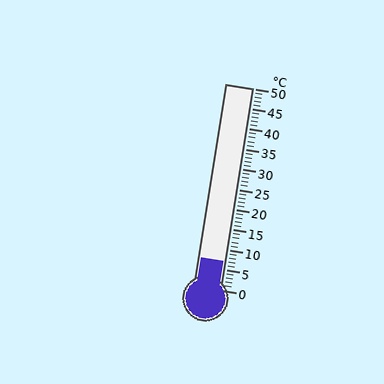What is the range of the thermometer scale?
The thermometer scale ranges from 0°C to 50°C.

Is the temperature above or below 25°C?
The temperature is below 25°C.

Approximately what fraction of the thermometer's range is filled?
The thermometer is filled to approximately 15% of its range.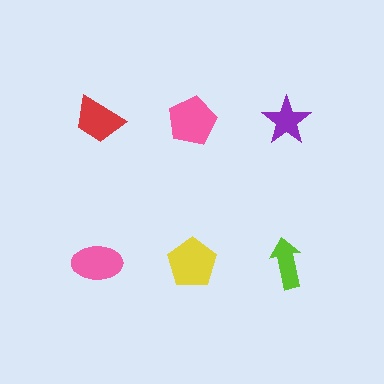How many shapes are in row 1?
3 shapes.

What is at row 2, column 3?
A lime arrow.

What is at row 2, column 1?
A pink ellipse.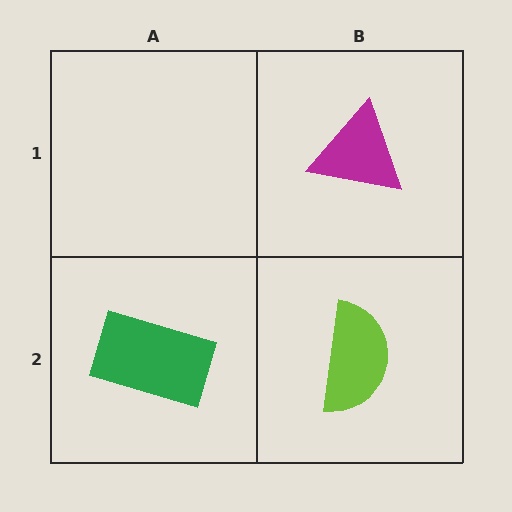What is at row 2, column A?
A green rectangle.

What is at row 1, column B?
A magenta triangle.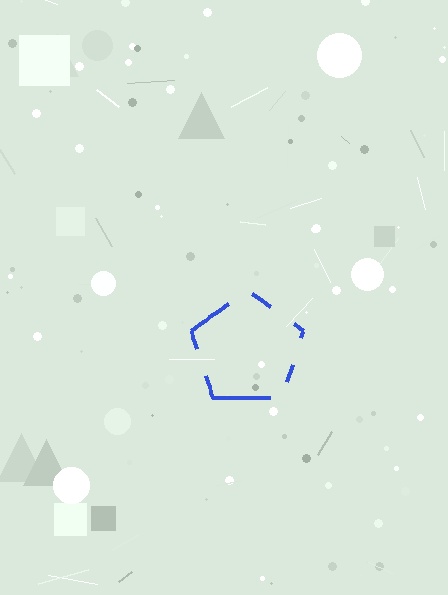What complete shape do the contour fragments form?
The contour fragments form a pentagon.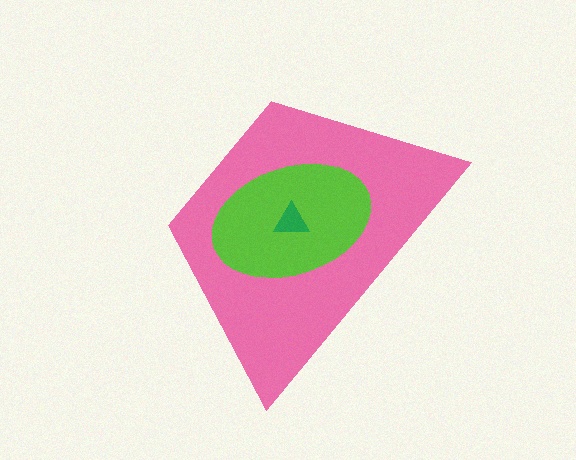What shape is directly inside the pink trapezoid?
The lime ellipse.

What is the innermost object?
The green triangle.